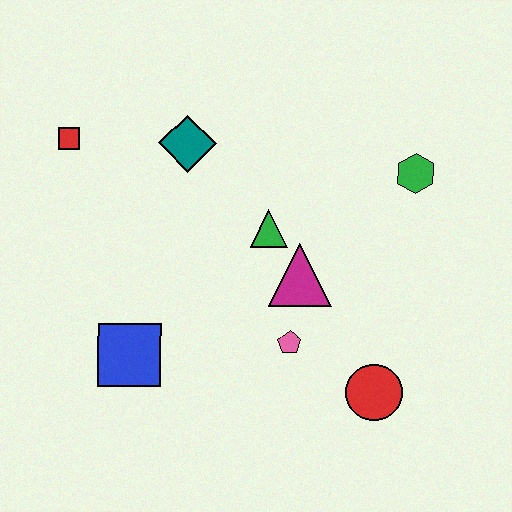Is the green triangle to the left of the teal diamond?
No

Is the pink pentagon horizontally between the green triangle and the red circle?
Yes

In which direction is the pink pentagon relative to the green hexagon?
The pink pentagon is below the green hexagon.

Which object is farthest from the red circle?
The red square is farthest from the red circle.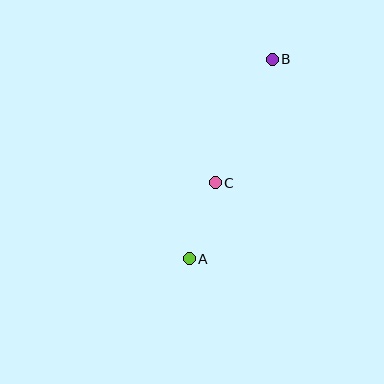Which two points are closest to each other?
Points A and C are closest to each other.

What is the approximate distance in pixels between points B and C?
The distance between B and C is approximately 136 pixels.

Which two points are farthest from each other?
Points A and B are farthest from each other.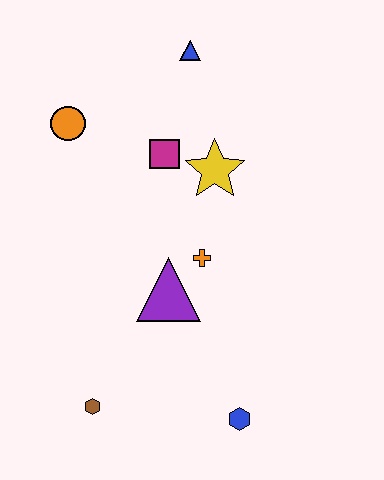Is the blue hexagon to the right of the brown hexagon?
Yes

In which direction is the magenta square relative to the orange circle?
The magenta square is to the right of the orange circle.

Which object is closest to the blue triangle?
The magenta square is closest to the blue triangle.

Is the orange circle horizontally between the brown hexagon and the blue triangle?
No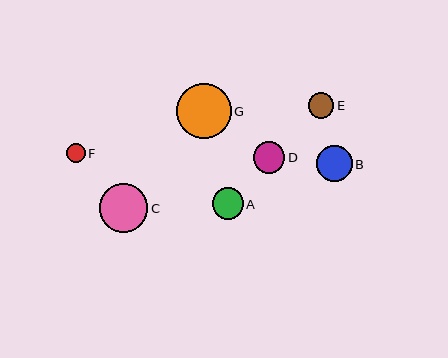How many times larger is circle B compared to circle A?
Circle B is approximately 1.1 times the size of circle A.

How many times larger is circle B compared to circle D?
Circle B is approximately 1.1 times the size of circle D.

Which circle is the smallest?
Circle F is the smallest with a size of approximately 19 pixels.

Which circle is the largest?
Circle G is the largest with a size of approximately 55 pixels.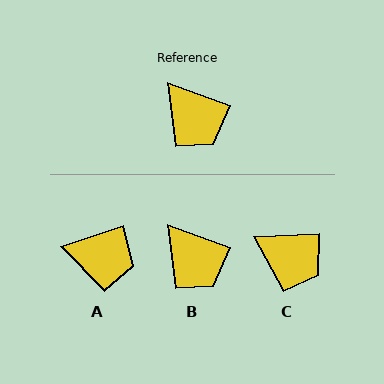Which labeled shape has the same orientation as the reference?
B.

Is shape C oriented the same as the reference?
No, it is off by about 22 degrees.